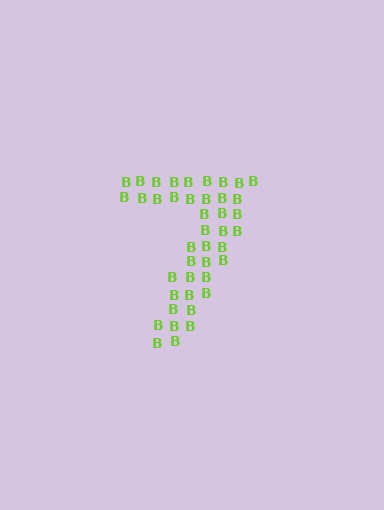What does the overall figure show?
The overall figure shows the digit 7.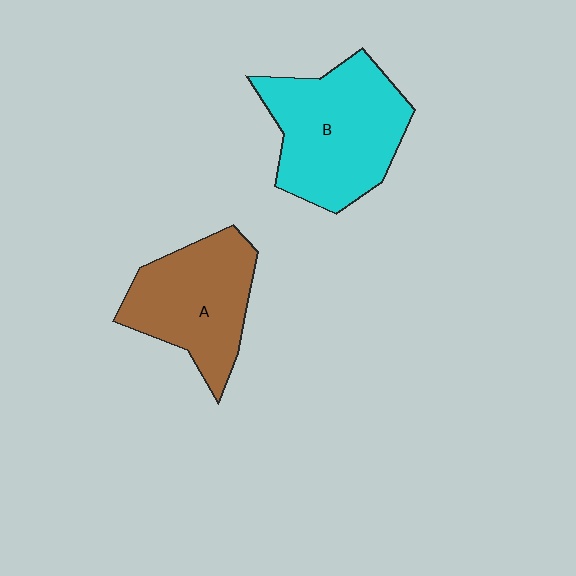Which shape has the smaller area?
Shape A (brown).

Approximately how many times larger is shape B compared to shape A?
Approximately 1.2 times.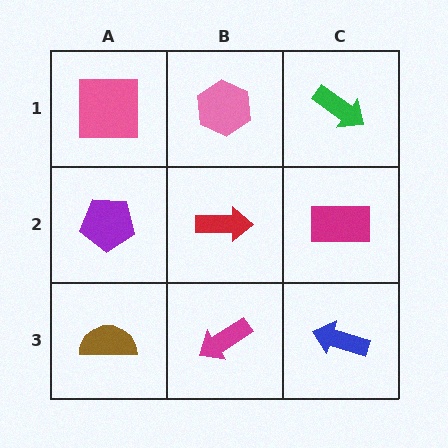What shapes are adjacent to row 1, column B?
A red arrow (row 2, column B), a pink square (row 1, column A), a green arrow (row 1, column C).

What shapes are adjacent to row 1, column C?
A magenta rectangle (row 2, column C), a pink hexagon (row 1, column B).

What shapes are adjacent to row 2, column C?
A green arrow (row 1, column C), a blue arrow (row 3, column C), a red arrow (row 2, column B).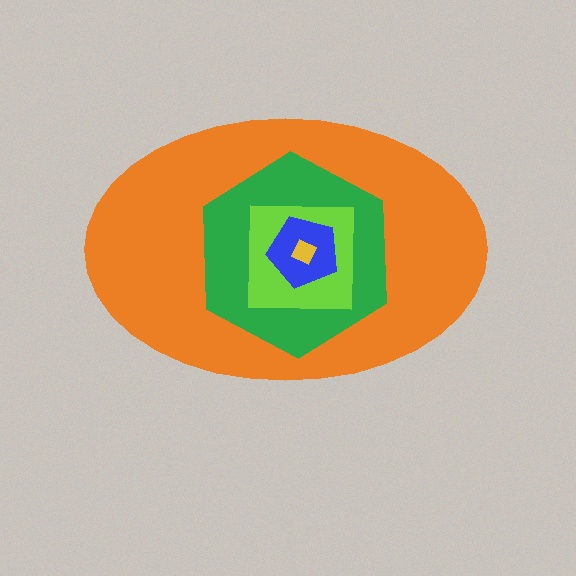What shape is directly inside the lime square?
The blue pentagon.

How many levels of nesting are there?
5.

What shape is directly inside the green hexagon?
The lime square.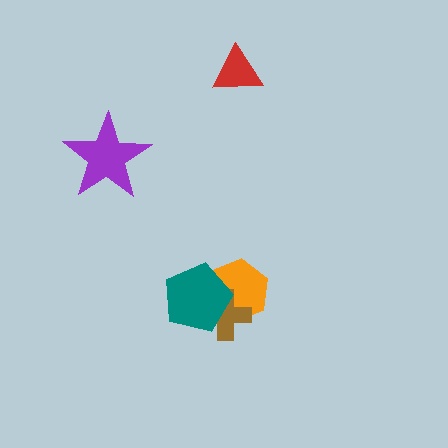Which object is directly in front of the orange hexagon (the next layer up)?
The brown cross is directly in front of the orange hexagon.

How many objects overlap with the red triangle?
0 objects overlap with the red triangle.